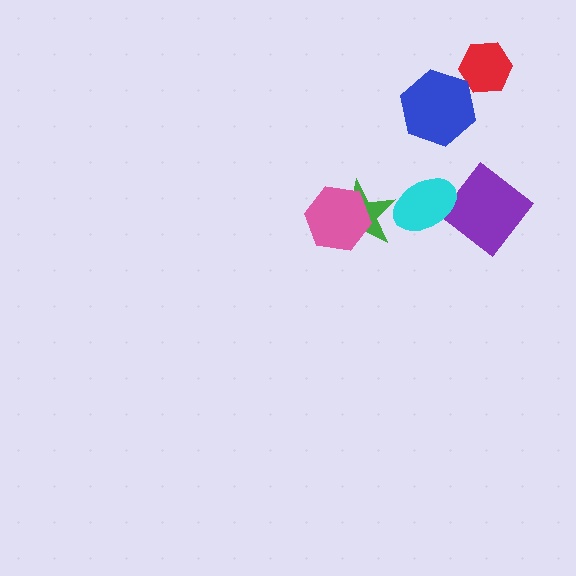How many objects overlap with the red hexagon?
0 objects overlap with the red hexagon.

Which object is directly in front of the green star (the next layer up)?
The pink hexagon is directly in front of the green star.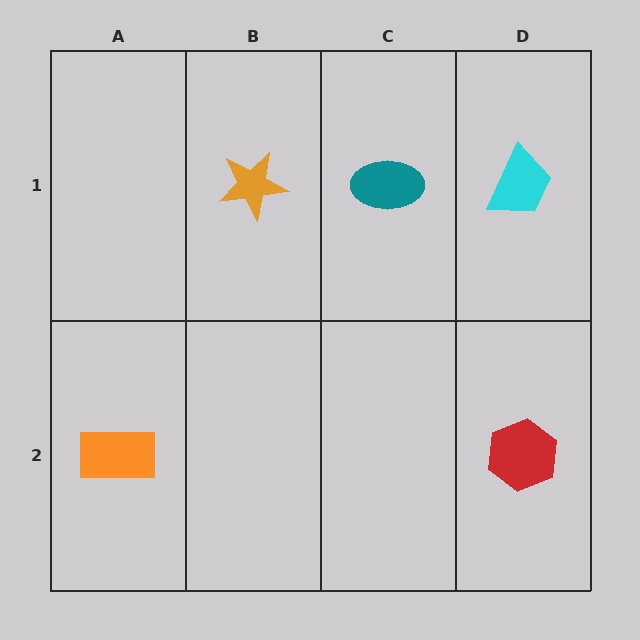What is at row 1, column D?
A cyan trapezoid.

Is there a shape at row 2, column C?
No, that cell is empty.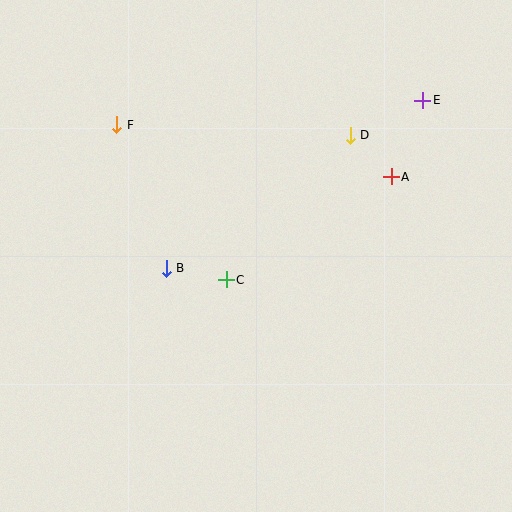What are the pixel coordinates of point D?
Point D is at (350, 135).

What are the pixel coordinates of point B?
Point B is at (166, 268).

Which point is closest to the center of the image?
Point C at (226, 280) is closest to the center.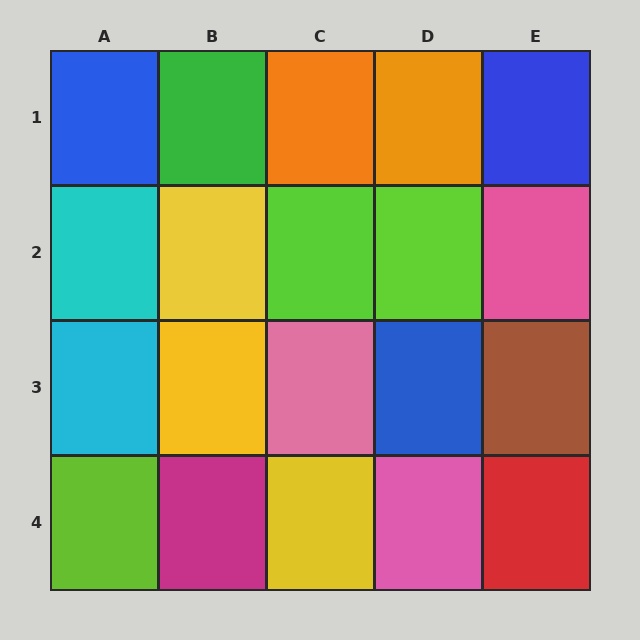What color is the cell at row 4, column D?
Pink.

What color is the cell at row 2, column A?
Cyan.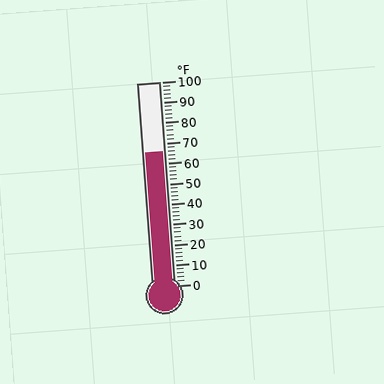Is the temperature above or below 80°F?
The temperature is below 80°F.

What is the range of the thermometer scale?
The thermometer scale ranges from 0°F to 100°F.